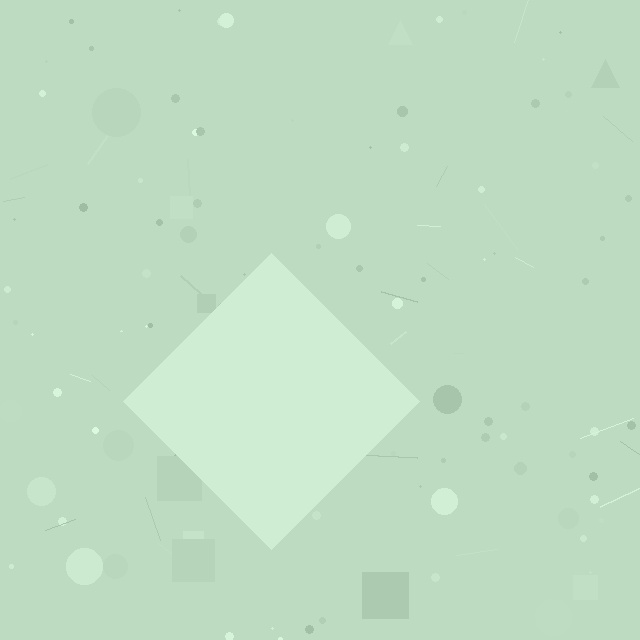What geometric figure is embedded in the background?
A diamond is embedded in the background.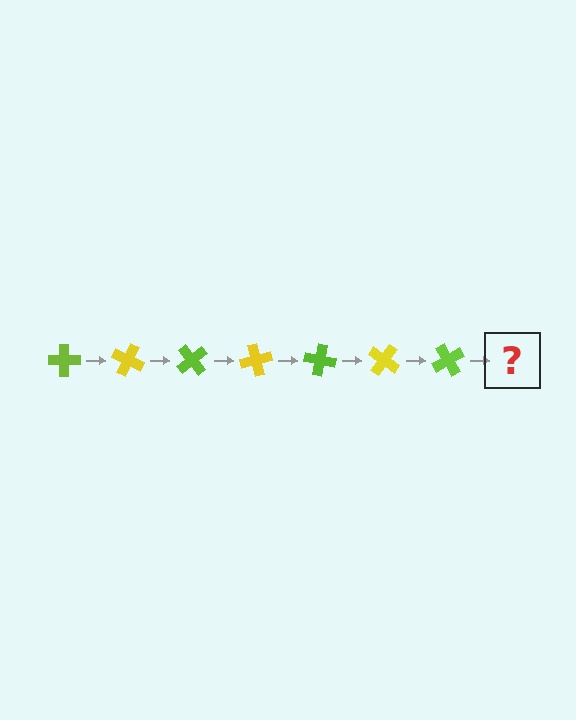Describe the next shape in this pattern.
It should be a yellow cross, rotated 175 degrees from the start.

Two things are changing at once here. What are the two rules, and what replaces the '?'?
The two rules are that it rotates 25 degrees each step and the color cycles through lime and yellow. The '?' should be a yellow cross, rotated 175 degrees from the start.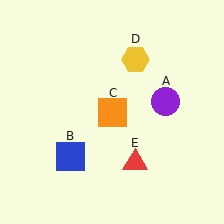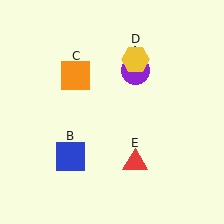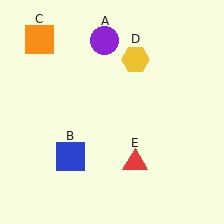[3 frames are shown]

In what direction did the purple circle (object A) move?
The purple circle (object A) moved up and to the left.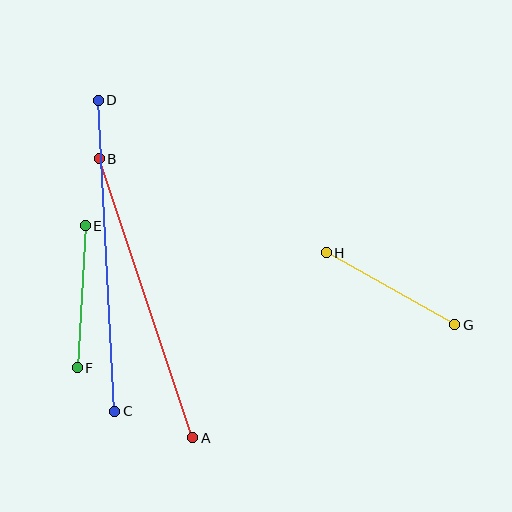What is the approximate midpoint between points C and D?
The midpoint is at approximately (107, 256) pixels.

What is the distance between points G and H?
The distance is approximately 147 pixels.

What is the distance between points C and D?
The distance is approximately 311 pixels.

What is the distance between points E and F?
The distance is approximately 142 pixels.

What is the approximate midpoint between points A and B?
The midpoint is at approximately (146, 298) pixels.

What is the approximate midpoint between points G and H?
The midpoint is at approximately (390, 289) pixels.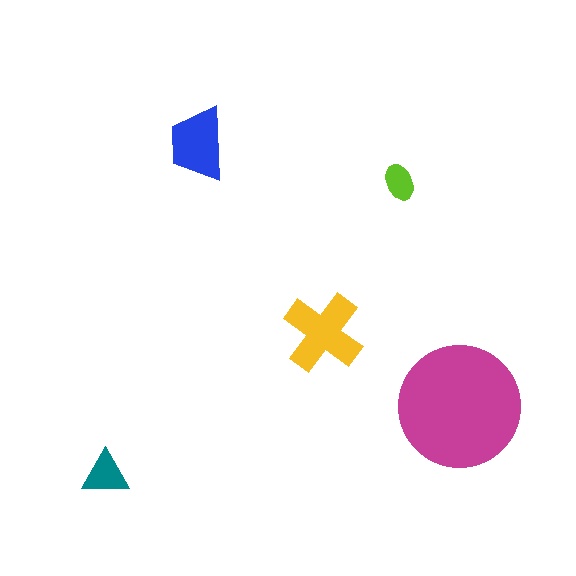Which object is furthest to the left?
The teal triangle is leftmost.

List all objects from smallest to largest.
The lime ellipse, the teal triangle, the blue trapezoid, the yellow cross, the magenta circle.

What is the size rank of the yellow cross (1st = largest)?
2nd.